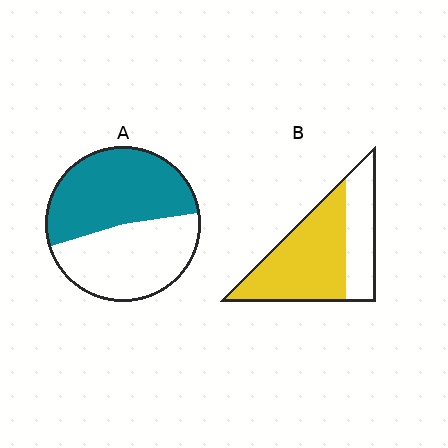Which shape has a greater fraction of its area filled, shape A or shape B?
Shape B.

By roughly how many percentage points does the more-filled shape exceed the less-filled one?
By roughly 15 percentage points (B over A).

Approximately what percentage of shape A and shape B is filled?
A is approximately 50% and B is approximately 65%.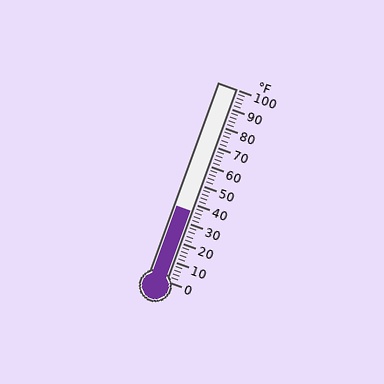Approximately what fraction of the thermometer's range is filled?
The thermometer is filled to approximately 35% of its range.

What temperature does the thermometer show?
The thermometer shows approximately 36°F.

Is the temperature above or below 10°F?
The temperature is above 10°F.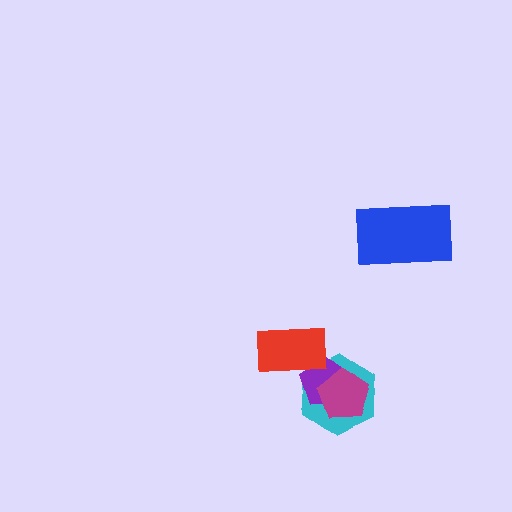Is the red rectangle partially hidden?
No, no other shape covers it.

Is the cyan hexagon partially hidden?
Yes, it is partially covered by another shape.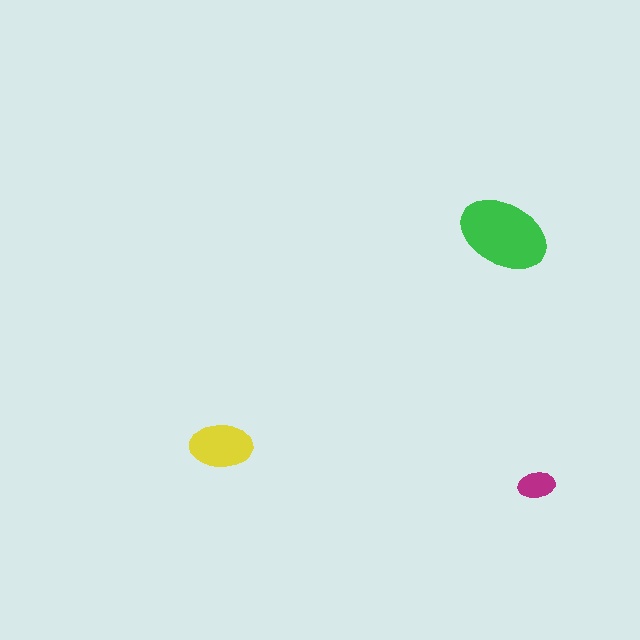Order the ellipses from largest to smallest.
the green one, the yellow one, the magenta one.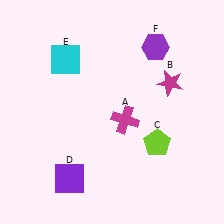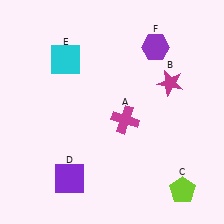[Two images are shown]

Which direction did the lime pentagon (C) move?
The lime pentagon (C) moved down.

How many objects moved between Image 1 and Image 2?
1 object moved between the two images.